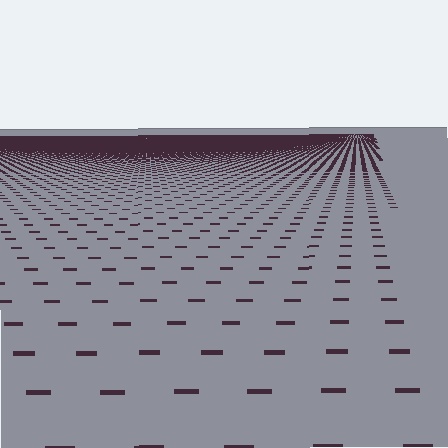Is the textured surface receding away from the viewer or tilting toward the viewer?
The surface is receding away from the viewer. Texture elements get smaller and denser toward the top.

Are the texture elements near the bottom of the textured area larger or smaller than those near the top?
Larger. Near the bottom, elements are closer to the viewer and appear at a bigger on-screen size.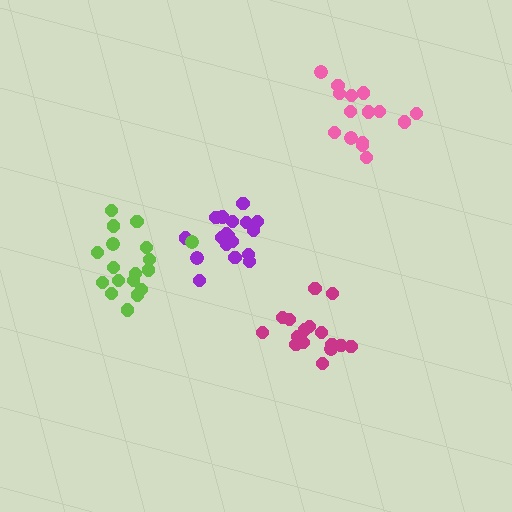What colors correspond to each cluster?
The clusters are colored: purple, magenta, lime, pink.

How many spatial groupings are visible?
There are 4 spatial groupings.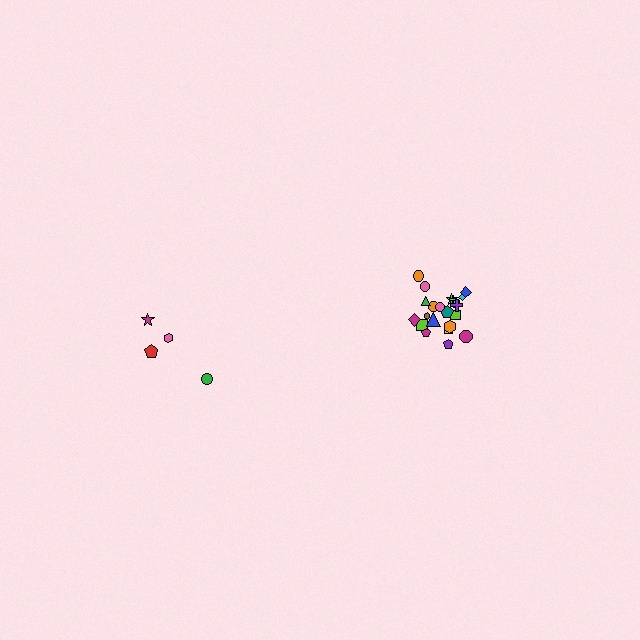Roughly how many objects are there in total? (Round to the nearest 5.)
Roughly 25 objects in total.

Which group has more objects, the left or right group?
The right group.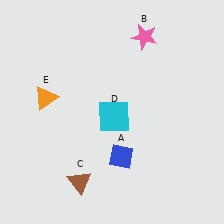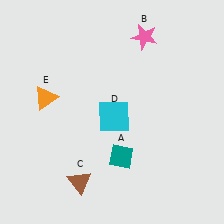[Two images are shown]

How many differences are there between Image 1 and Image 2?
There is 1 difference between the two images.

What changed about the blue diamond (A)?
In Image 1, A is blue. In Image 2, it changed to teal.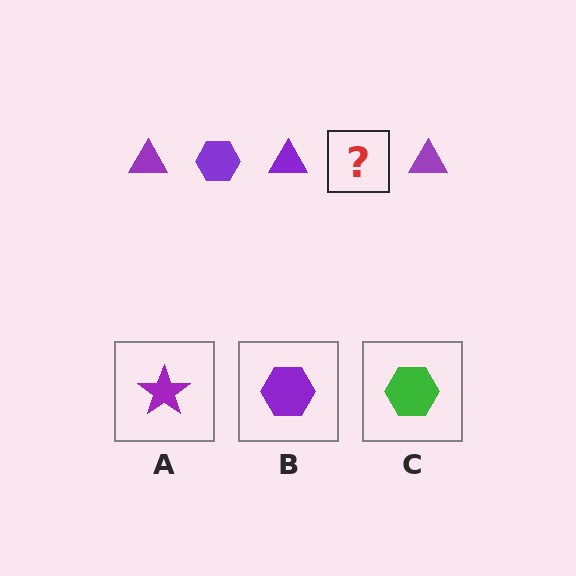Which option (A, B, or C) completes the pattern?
B.